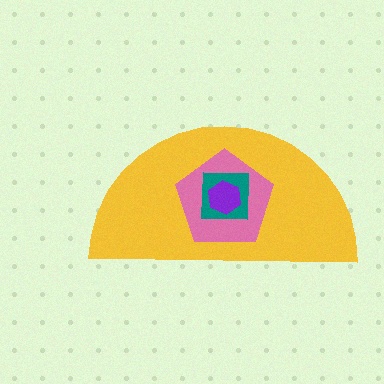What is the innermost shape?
The purple hexagon.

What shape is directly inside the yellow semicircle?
The pink pentagon.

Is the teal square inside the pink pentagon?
Yes.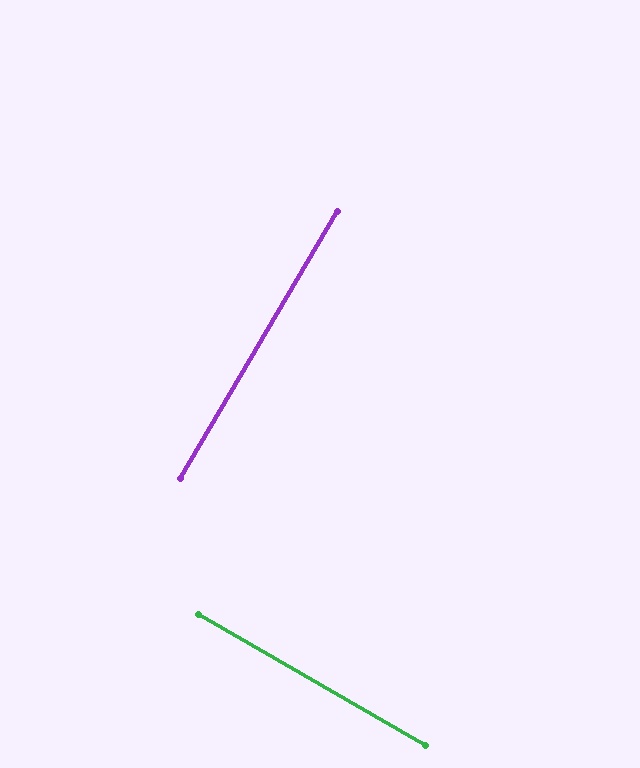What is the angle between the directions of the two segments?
Approximately 90 degrees.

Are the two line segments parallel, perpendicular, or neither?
Perpendicular — they meet at approximately 90°.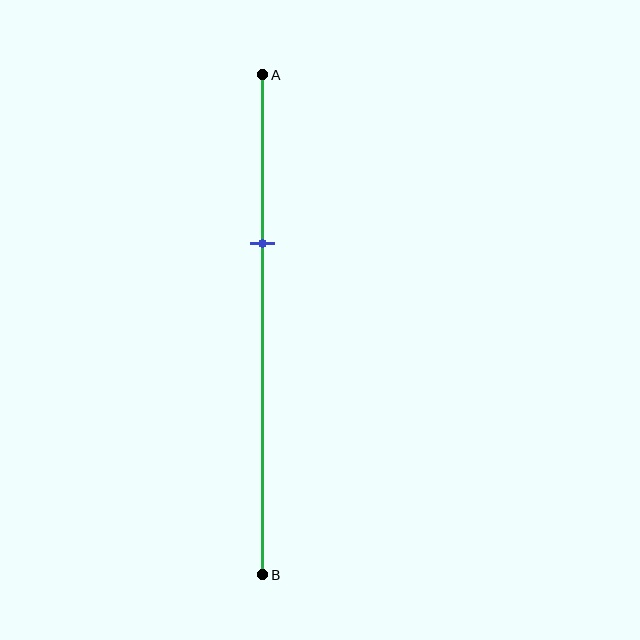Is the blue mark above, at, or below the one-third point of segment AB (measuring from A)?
The blue mark is approximately at the one-third point of segment AB.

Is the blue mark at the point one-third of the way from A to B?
Yes, the mark is approximately at the one-third point.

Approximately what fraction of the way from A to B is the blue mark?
The blue mark is approximately 35% of the way from A to B.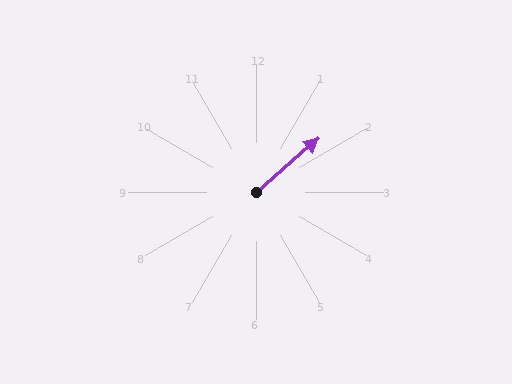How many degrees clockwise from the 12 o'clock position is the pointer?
Approximately 49 degrees.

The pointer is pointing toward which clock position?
Roughly 2 o'clock.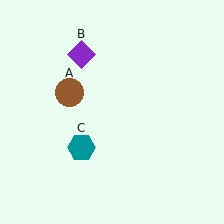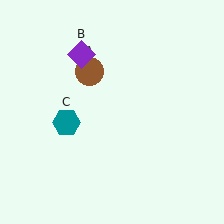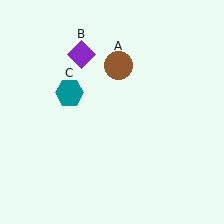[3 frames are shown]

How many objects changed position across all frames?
2 objects changed position: brown circle (object A), teal hexagon (object C).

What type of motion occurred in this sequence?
The brown circle (object A), teal hexagon (object C) rotated clockwise around the center of the scene.